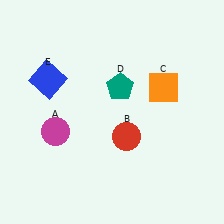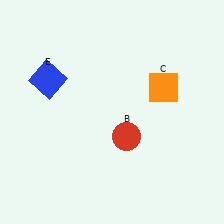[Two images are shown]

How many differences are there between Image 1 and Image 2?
There are 2 differences between the two images.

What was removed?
The teal pentagon (D), the magenta circle (A) were removed in Image 2.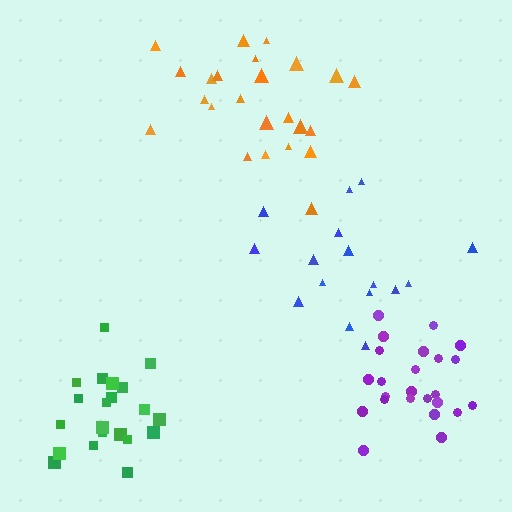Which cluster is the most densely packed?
Purple.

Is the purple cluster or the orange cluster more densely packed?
Purple.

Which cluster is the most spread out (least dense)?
Blue.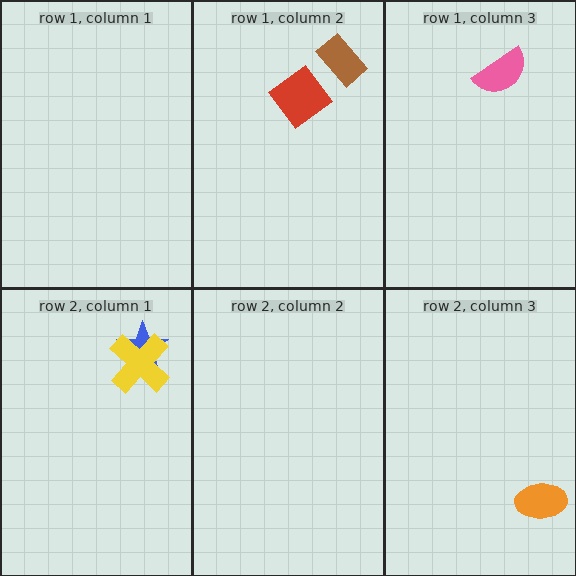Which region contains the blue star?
The row 2, column 1 region.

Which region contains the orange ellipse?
The row 2, column 3 region.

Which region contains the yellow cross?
The row 2, column 1 region.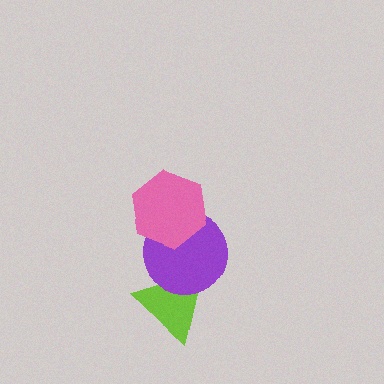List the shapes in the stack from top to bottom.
From top to bottom: the pink hexagon, the purple circle, the lime triangle.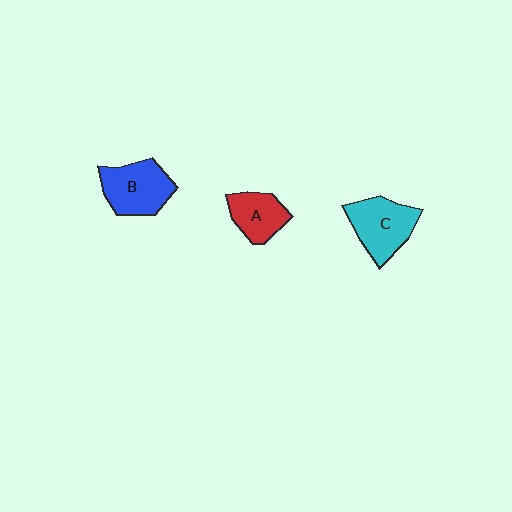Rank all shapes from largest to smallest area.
From largest to smallest: B (blue), C (cyan), A (red).